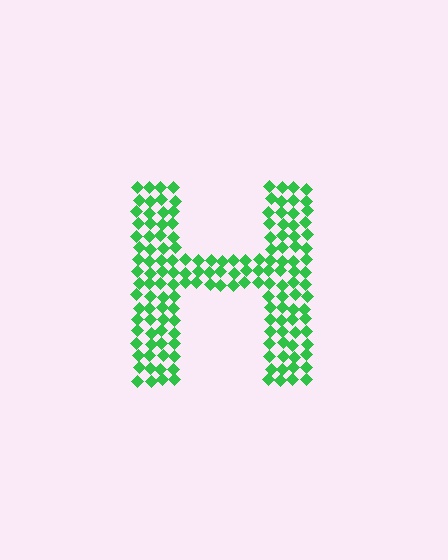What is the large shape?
The large shape is the letter H.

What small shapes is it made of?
It is made of small diamonds.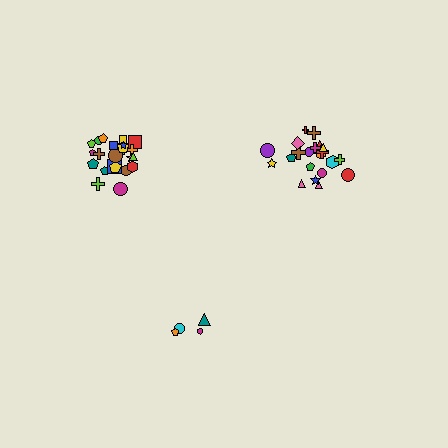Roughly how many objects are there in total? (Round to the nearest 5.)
Roughly 50 objects in total.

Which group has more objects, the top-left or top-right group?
The top-left group.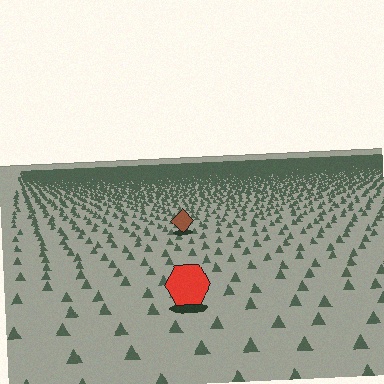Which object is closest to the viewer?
The red hexagon is closest. The texture marks near it are larger and more spread out.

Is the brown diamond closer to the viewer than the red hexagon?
No. The red hexagon is closer — you can tell from the texture gradient: the ground texture is coarser near it.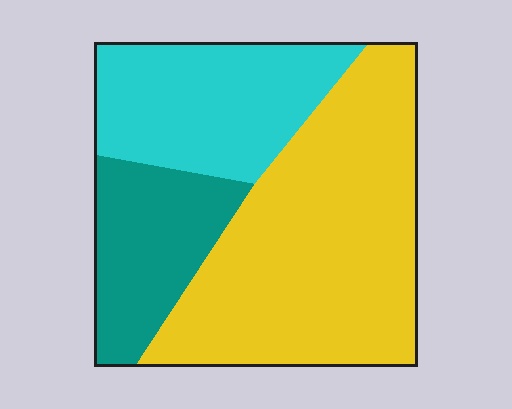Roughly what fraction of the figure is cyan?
Cyan covers 27% of the figure.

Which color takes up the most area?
Yellow, at roughly 55%.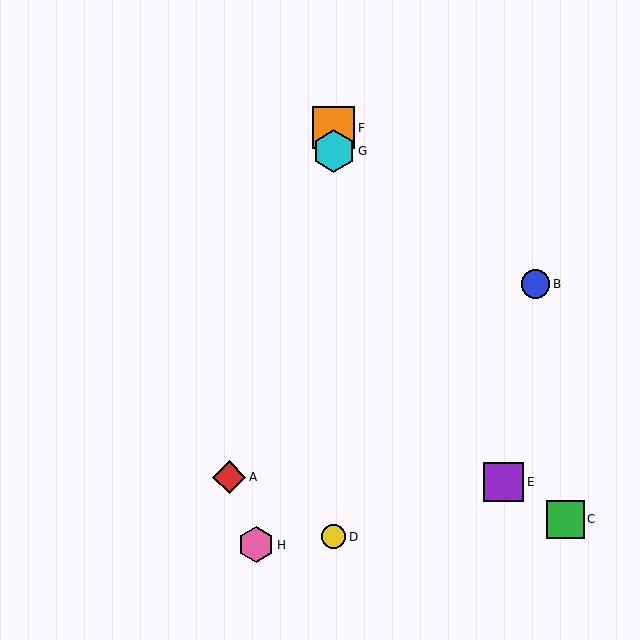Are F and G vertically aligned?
Yes, both are at x≈334.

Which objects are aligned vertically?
Objects D, F, G are aligned vertically.